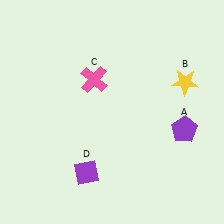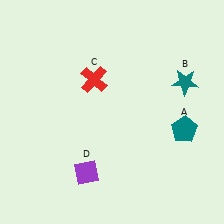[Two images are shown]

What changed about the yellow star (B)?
In Image 1, B is yellow. In Image 2, it changed to teal.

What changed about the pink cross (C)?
In Image 1, C is pink. In Image 2, it changed to red.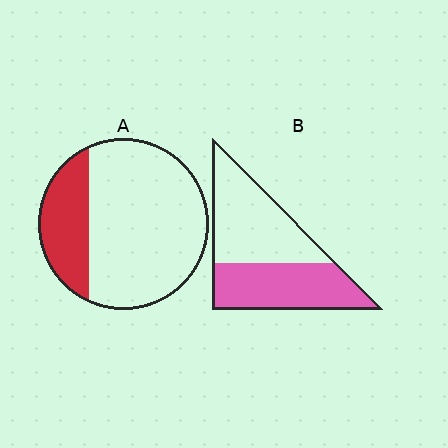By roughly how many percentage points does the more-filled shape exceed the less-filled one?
By roughly 20 percentage points (B over A).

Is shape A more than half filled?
No.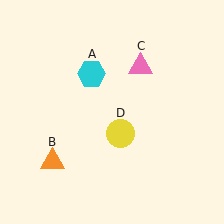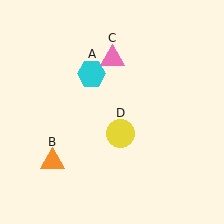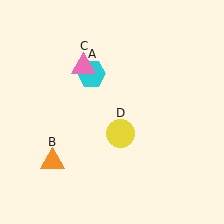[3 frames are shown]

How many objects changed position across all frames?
1 object changed position: pink triangle (object C).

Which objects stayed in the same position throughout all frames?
Cyan hexagon (object A) and orange triangle (object B) and yellow circle (object D) remained stationary.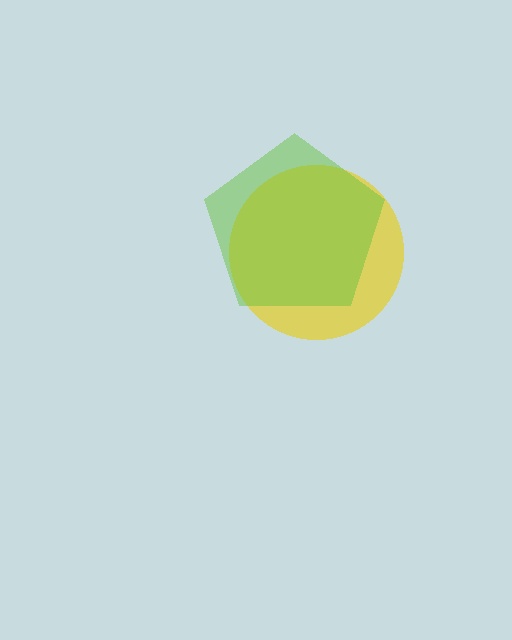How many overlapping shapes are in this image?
There are 2 overlapping shapes in the image.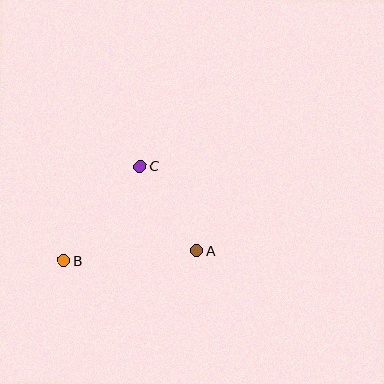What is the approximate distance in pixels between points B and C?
The distance between B and C is approximately 121 pixels.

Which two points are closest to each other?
Points A and C are closest to each other.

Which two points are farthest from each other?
Points A and B are farthest from each other.